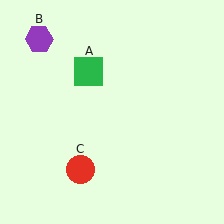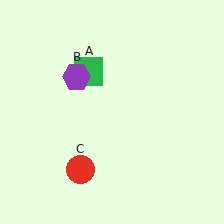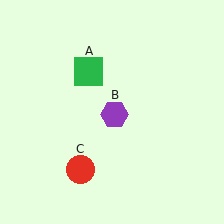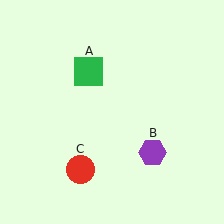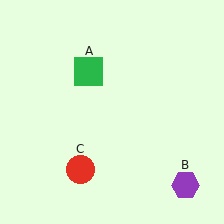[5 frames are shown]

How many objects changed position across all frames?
1 object changed position: purple hexagon (object B).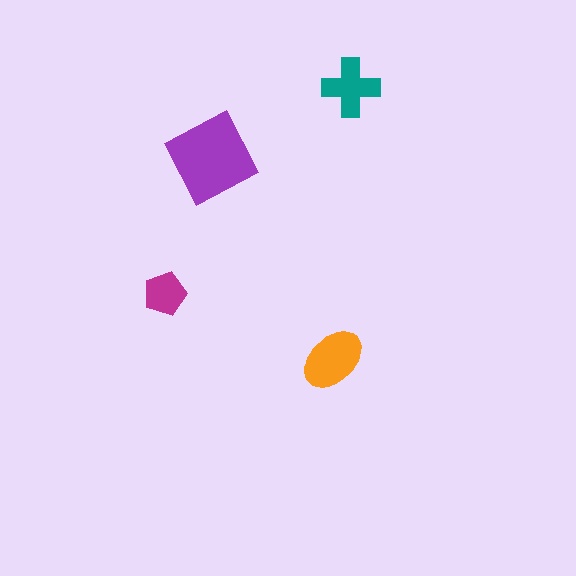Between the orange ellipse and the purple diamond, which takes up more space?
The purple diamond.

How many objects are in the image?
There are 4 objects in the image.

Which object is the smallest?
The magenta pentagon.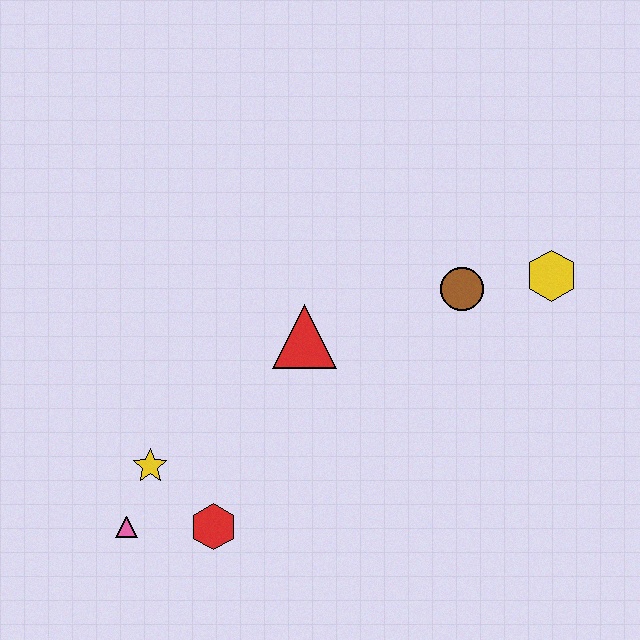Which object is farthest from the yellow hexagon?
The pink triangle is farthest from the yellow hexagon.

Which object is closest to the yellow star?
The pink triangle is closest to the yellow star.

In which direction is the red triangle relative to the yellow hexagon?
The red triangle is to the left of the yellow hexagon.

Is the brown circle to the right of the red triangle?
Yes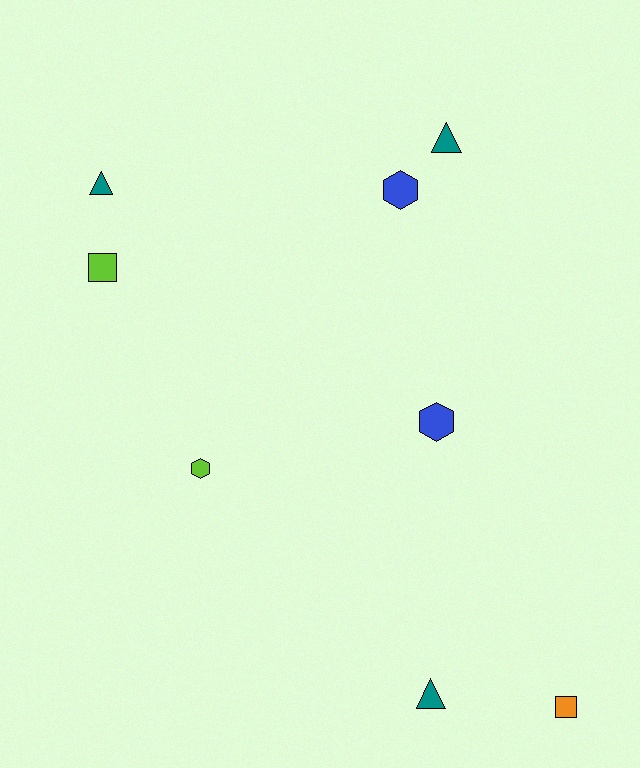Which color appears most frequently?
Teal, with 3 objects.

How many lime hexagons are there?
There is 1 lime hexagon.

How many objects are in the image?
There are 8 objects.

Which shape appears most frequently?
Triangle, with 3 objects.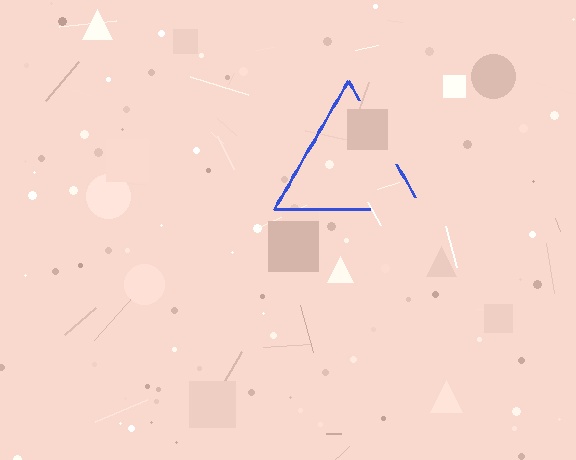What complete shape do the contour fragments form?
The contour fragments form a triangle.